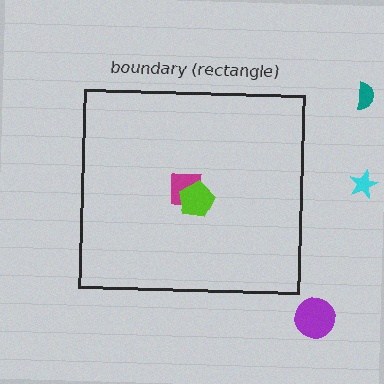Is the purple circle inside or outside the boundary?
Outside.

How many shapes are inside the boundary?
2 inside, 3 outside.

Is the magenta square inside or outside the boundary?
Inside.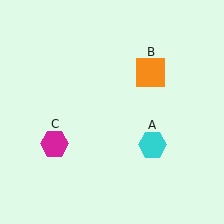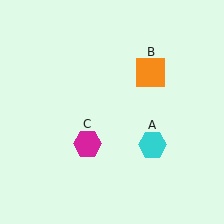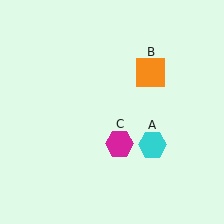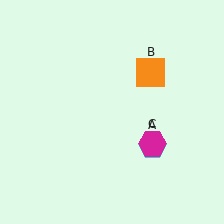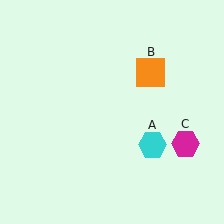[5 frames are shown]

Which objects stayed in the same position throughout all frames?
Cyan hexagon (object A) and orange square (object B) remained stationary.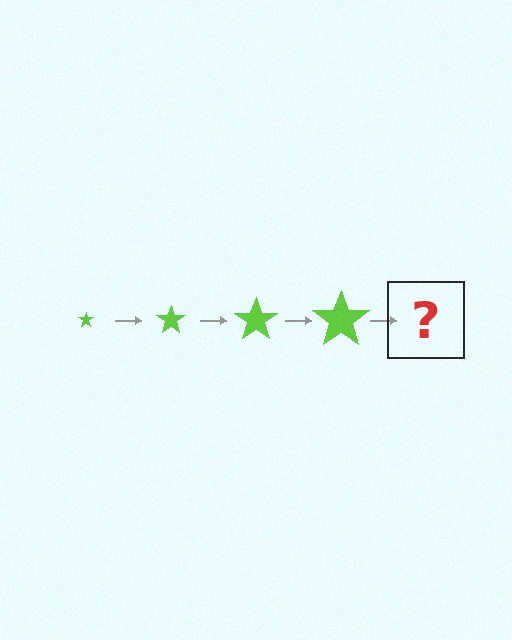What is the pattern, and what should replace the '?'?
The pattern is that the star gets progressively larger each step. The '?' should be a lime star, larger than the previous one.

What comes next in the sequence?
The next element should be a lime star, larger than the previous one.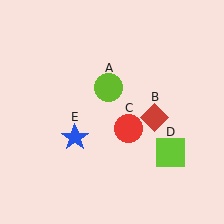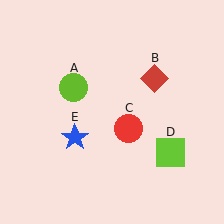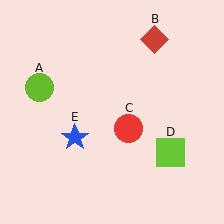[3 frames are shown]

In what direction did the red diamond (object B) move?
The red diamond (object B) moved up.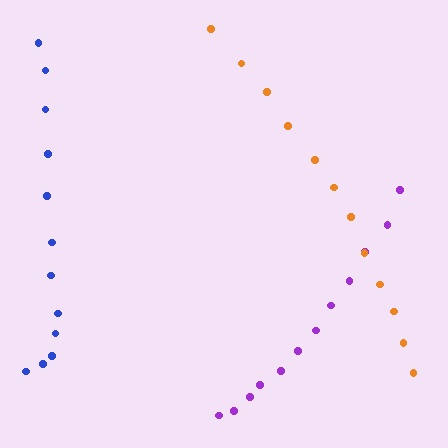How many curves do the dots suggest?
There are 3 distinct paths.